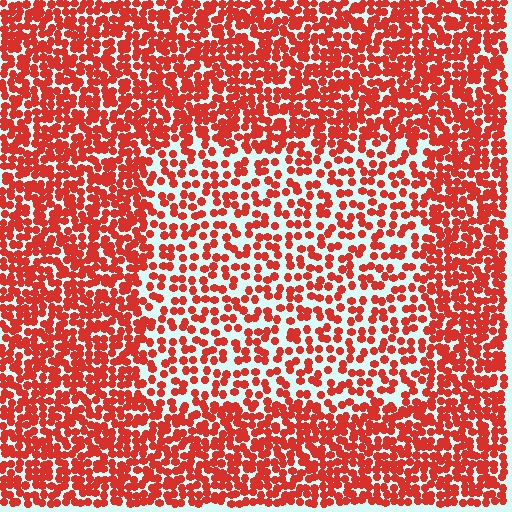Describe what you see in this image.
The image contains small red elements arranged at two different densities. A rectangle-shaped region is visible where the elements are less densely packed than the surrounding area.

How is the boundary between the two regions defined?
The boundary is defined by a change in element density (approximately 1.8x ratio). All elements are the same color, size, and shape.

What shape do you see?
I see a rectangle.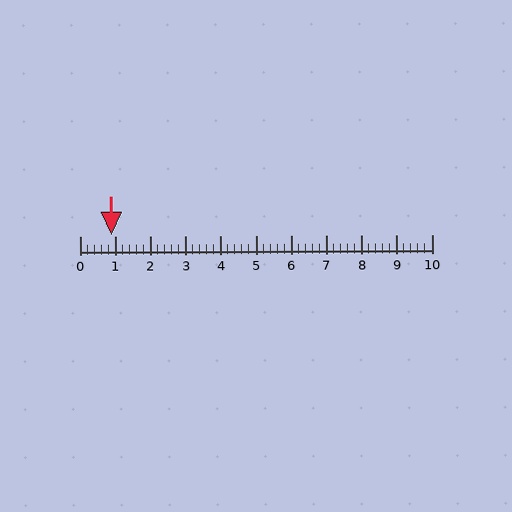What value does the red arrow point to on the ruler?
The red arrow points to approximately 0.9.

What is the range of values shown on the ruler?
The ruler shows values from 0 to 10.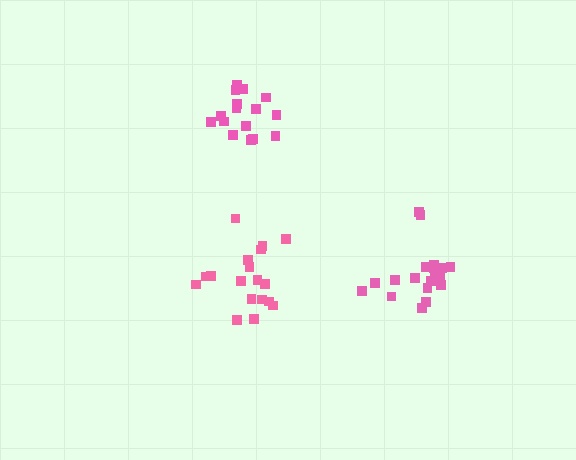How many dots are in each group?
Group 1: 16 dots, Group 2: 18 dots, Group 3: 19 dots (53 total).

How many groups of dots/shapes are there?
There are 3 groups.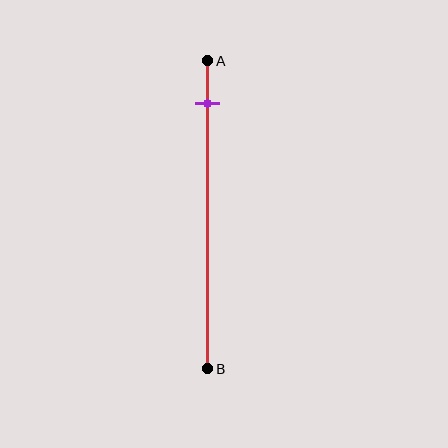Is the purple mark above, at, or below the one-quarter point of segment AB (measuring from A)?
The purple mark is above the one-quarter point of segment AB.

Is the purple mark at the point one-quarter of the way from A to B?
No, the mark is at about 15% from A, not at the 25% one-quarter point.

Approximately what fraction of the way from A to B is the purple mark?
The purple mark is approximately 15% of the way from A to B.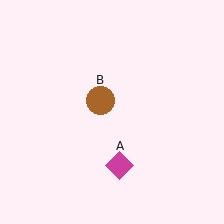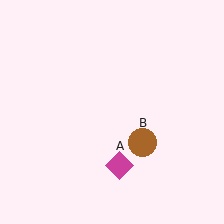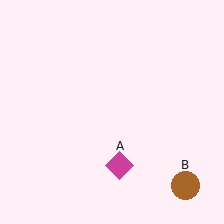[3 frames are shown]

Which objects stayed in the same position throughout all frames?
Magenta diamond (object A) remained stationary.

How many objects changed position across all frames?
1 object changed position: brown circle (object B).